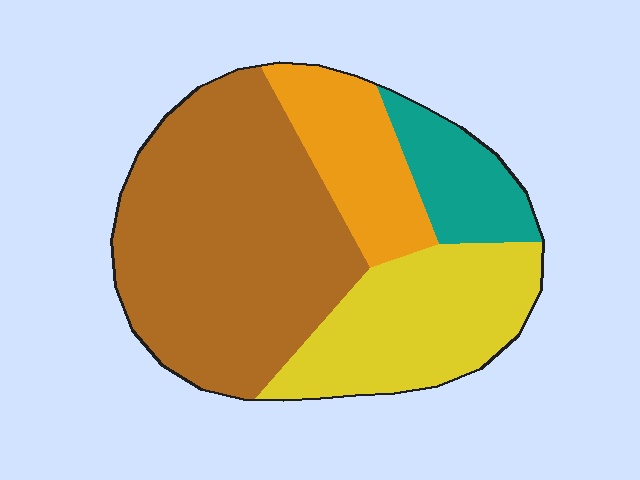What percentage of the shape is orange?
Orange covers 15% of the shape.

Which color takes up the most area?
Brown, at roughly 50%.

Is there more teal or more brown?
Brown.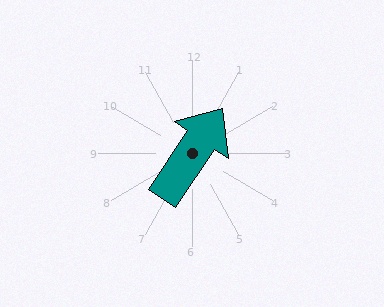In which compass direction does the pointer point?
Northeast.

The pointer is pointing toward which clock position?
Roughly 1 o'clock.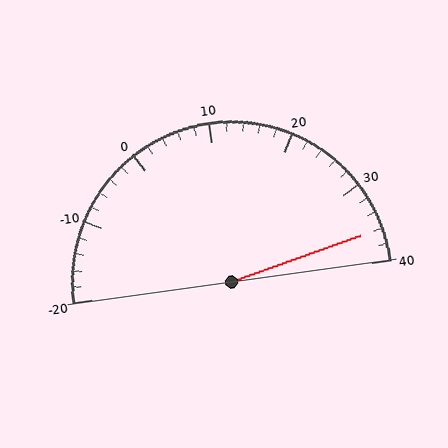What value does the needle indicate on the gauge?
The needle indicates approximately 36.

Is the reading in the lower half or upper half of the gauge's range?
The reading is in the upper half of the range (-20 to 40).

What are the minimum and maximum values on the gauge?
The gauge ranges from -20 to 40.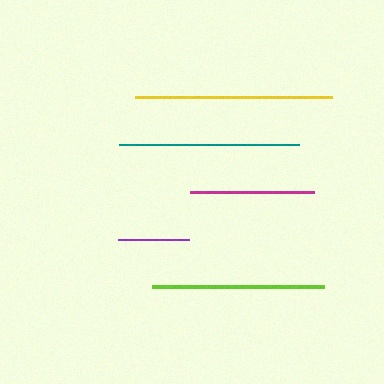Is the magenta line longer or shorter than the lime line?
The lime line is longer than the magenta line.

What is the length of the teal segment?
The teal segment is approximately 180 pixels long.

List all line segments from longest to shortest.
From longest to shortest: yellow, teal, lime, magenta, purple.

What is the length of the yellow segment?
The yellow segment is approximately 198 pixels long.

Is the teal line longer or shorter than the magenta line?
The teal line is longer than the magenta line.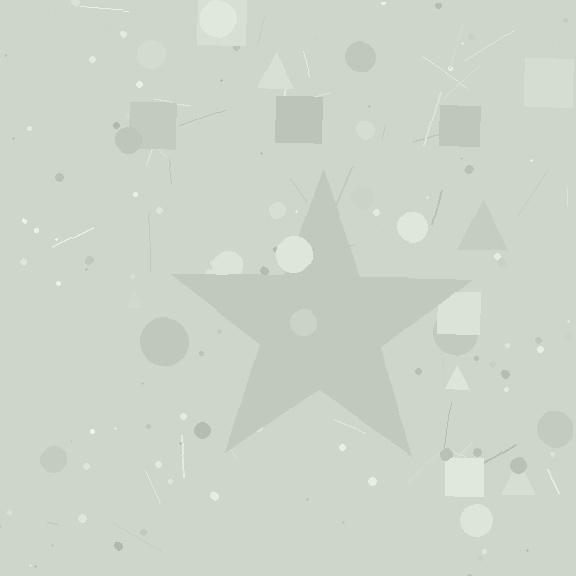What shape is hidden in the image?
A star is hidden in the image.